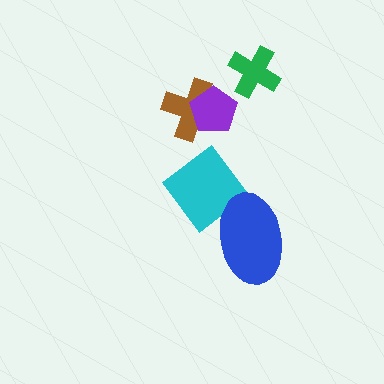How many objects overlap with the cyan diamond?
1 object overlaps with the cyan diamond.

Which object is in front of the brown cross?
The purple pentagon is in front of the brown cross.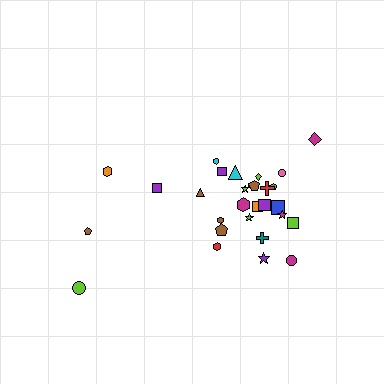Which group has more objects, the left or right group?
The right group.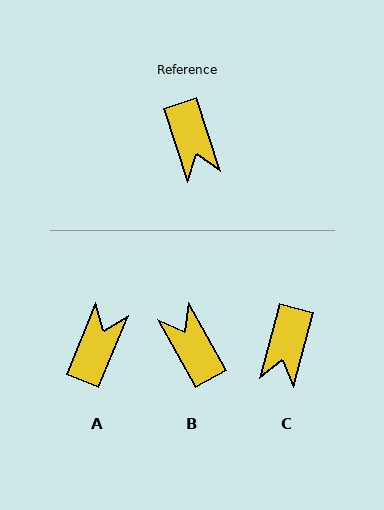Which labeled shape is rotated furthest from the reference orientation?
B, about 169 degrees away.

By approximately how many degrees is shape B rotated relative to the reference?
Approximately 169 degrees clockwise.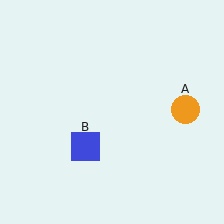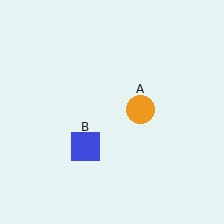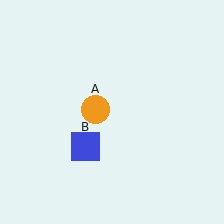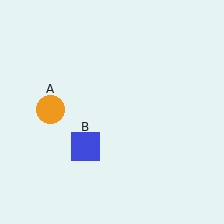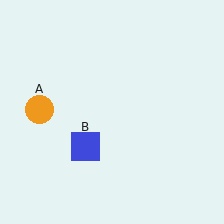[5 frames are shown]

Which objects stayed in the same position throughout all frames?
Blue square (object B) remained stationary.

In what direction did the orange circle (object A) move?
The orange circle (object A) moved left.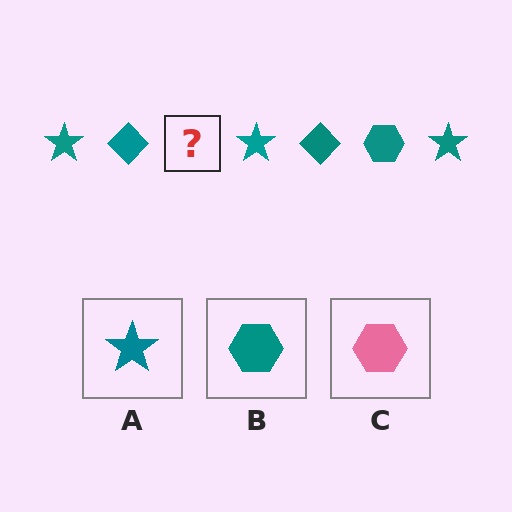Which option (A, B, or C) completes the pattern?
B.